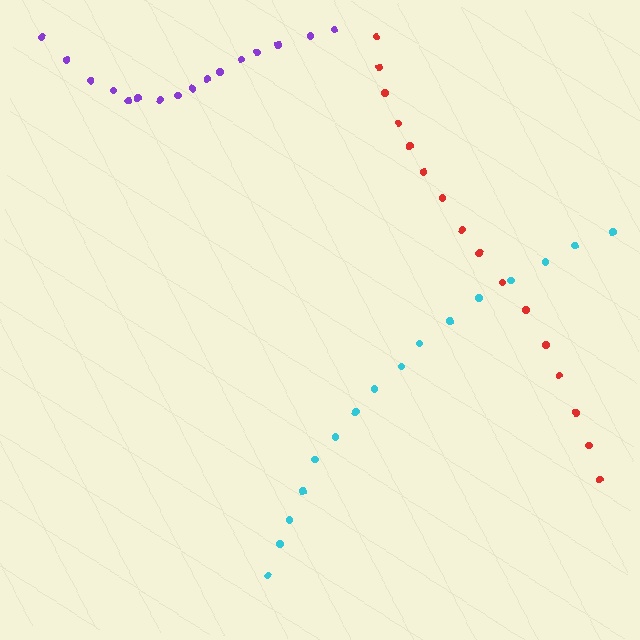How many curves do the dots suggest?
There are 3 distinct paths.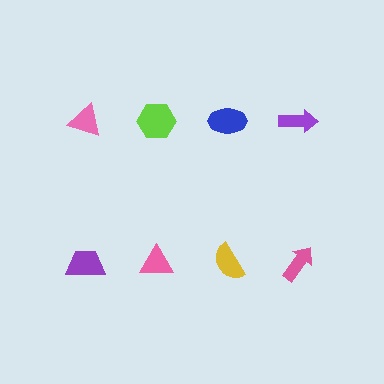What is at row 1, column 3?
A blue ellipse.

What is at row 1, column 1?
A pink triangle.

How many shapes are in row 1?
4 shapes.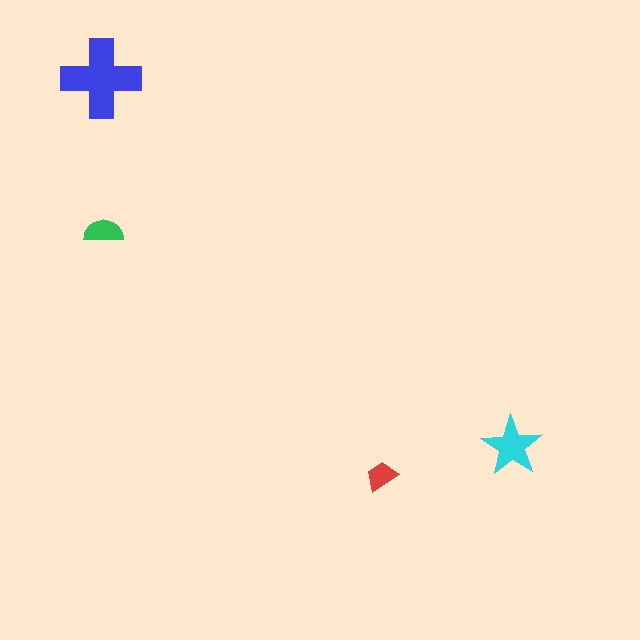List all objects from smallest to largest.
The red trapezoid, the green semicircle, the cyan star, the blue cross.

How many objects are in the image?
There are 4 objects in the image.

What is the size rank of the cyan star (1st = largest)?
2nd.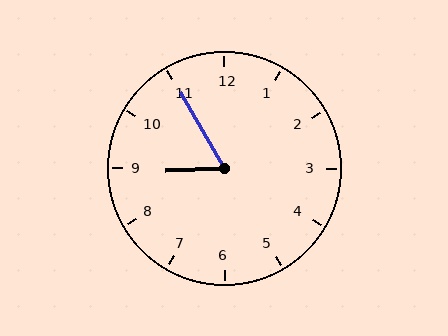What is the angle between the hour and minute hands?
Approximately 62 degrees.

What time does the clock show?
8:55.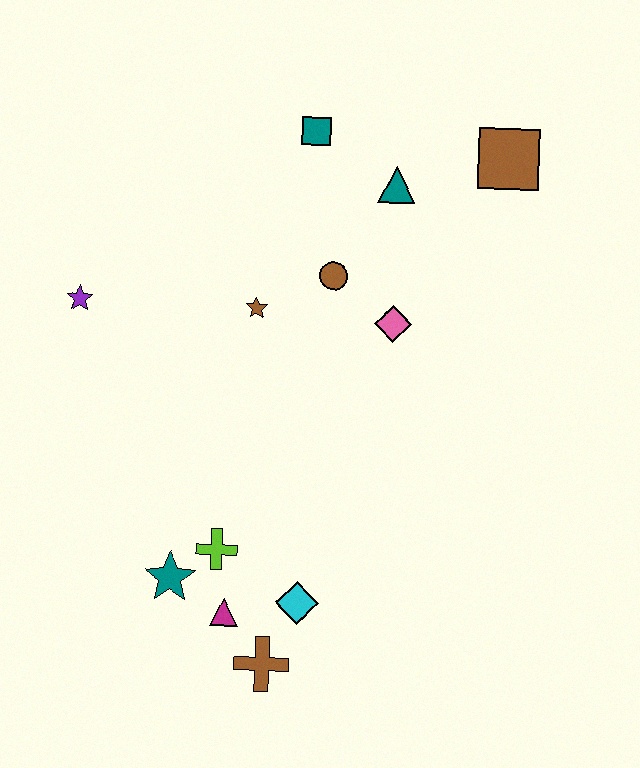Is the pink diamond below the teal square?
Yes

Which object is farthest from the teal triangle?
The brown cross is farthest from the teal triangle.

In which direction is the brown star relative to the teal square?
The brown star is below the teal square.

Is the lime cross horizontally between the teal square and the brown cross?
No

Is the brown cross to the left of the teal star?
No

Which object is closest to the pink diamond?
The brown circle is closest to the pink diamond.